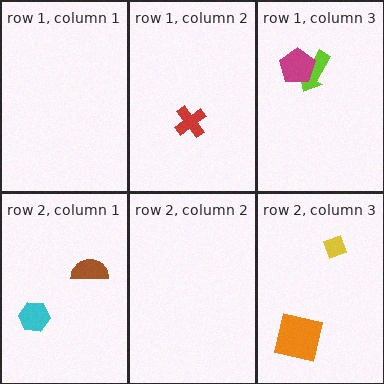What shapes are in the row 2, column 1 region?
The brown semicircle, the cyan hexagon.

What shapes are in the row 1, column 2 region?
The red cross.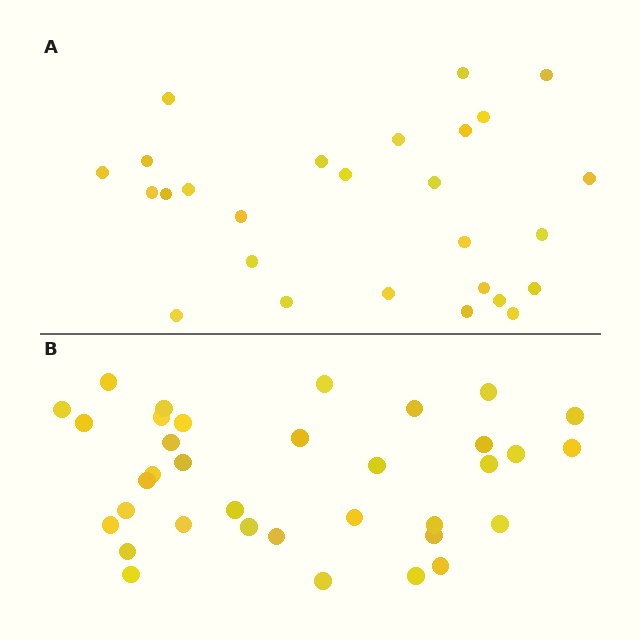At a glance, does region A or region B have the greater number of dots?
Region B (the bottom region) has more dots.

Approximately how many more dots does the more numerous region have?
Region B has roughly 8 or so more dots than region A.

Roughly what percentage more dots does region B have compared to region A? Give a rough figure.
About 30% more.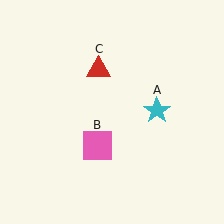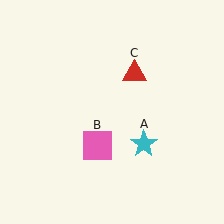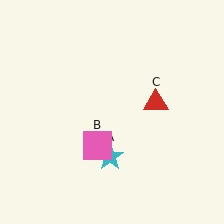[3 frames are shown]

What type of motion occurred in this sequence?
The cyan star (object A), red triangle (object C) rotated clockwise around the center of the scene.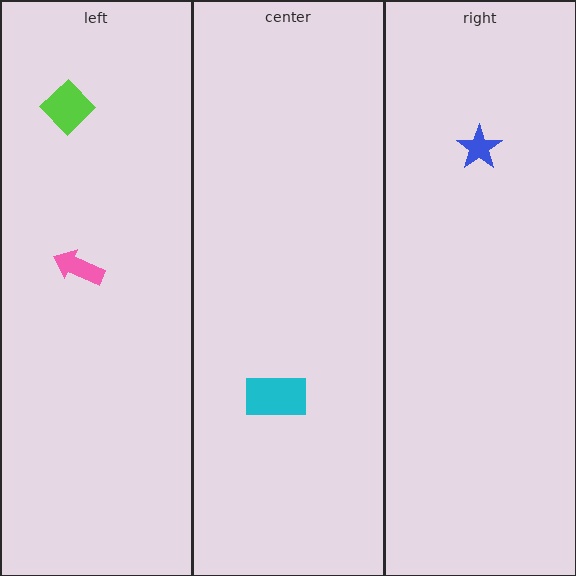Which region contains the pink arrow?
The left region.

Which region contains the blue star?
The right region.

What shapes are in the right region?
The blue star.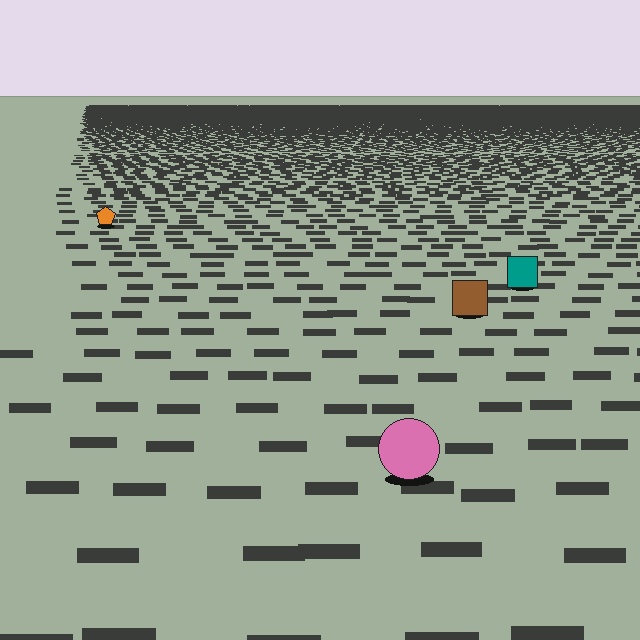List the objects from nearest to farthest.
From nearest to farthest: the pink circle, the brown square, the teal square, the orange pentagon.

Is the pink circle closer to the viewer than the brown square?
Yes. The pink circle is closer — you can tell from the texture gradient: the ground texture is coarser near it.